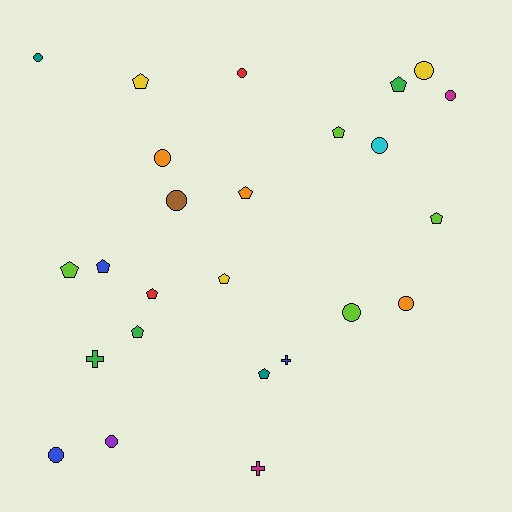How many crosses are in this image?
There are 3 crosses.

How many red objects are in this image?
There are 2 red objects.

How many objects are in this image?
There are 25 objects.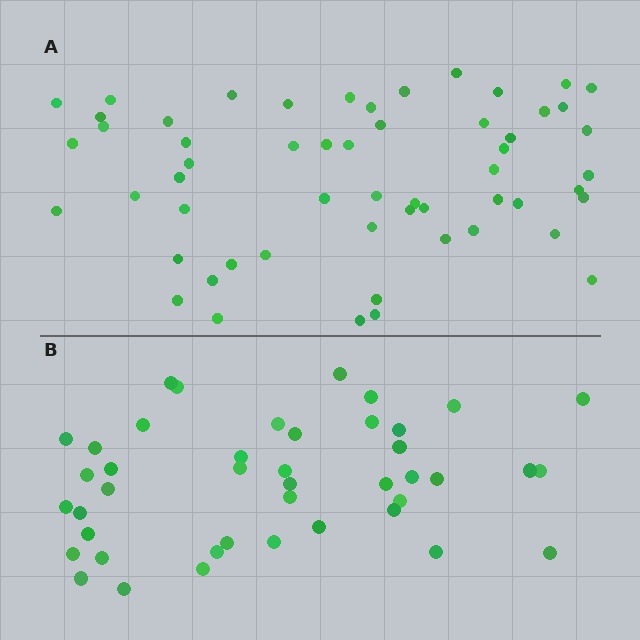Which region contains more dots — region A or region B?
Region A (the top region) has more dots.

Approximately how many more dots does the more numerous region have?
Region A has approximately 15 more dots than region B.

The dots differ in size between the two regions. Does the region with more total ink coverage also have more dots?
No. Region B has more total ink coverage because its dots are larger, but region A actually contains more individual dots. Total area can be misleading — the number of items is what matters here.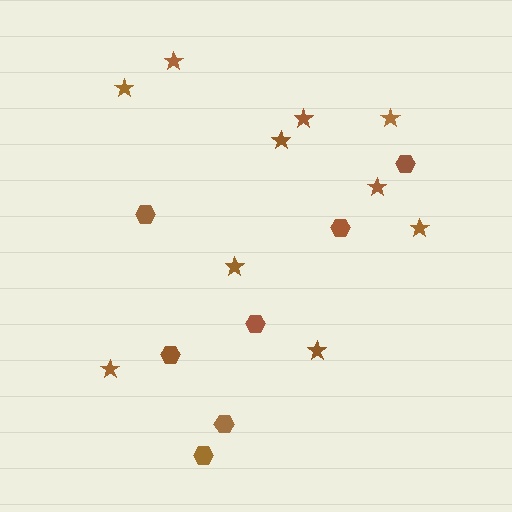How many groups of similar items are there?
There are 2 groups: one group of hexagons (7) and one group of stars (10).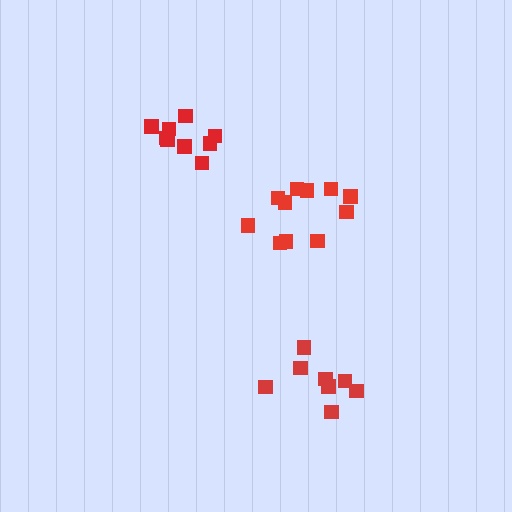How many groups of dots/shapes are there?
There are 3 groups.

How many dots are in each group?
Group 1: 8 dots, Group 2: 9 dots, Group 3: 11 dots (28 total).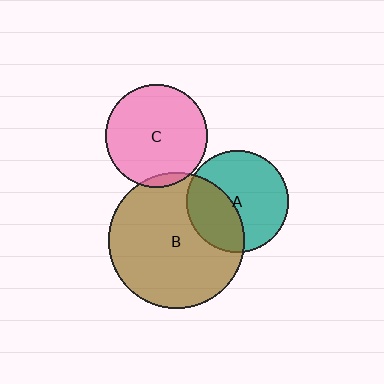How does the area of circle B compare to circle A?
Approximately 1.8 times.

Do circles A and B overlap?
Yes.